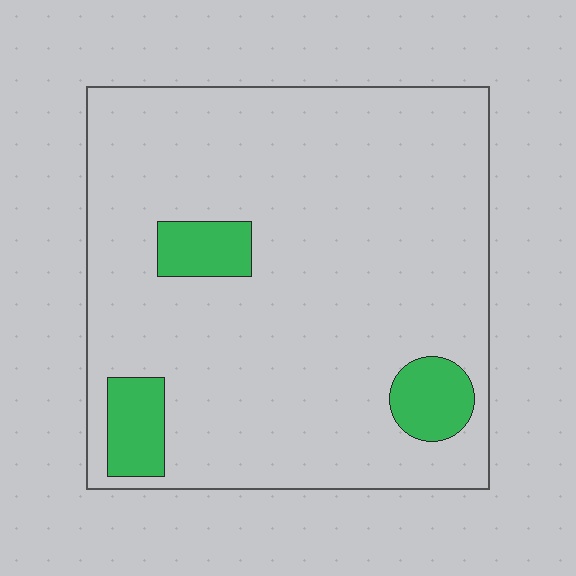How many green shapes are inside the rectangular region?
3.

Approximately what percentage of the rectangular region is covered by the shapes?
Approximately 10%.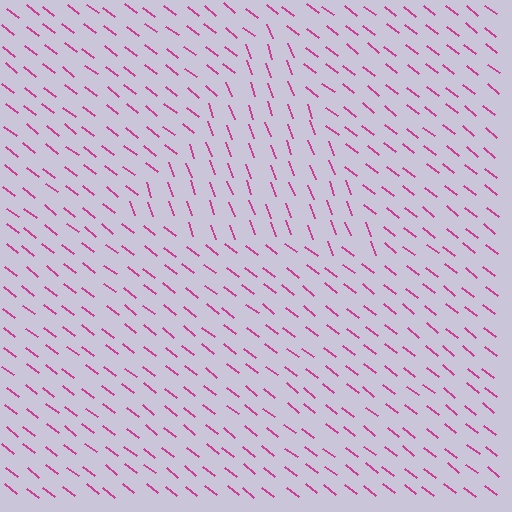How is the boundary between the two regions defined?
The boundary is defined purely by a change in line orientation (approximately 32 degrees difference). All lines are the same color and thickness.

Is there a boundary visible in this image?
Yes, there is a texture boundary formed by a change in line orientation.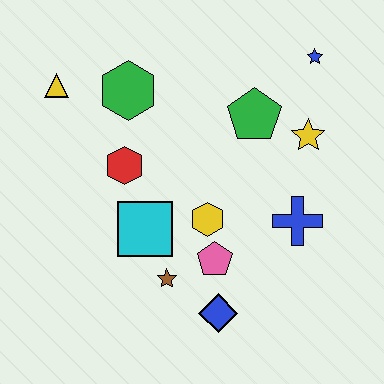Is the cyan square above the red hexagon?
No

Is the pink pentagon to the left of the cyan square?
No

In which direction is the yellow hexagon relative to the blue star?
The yellow hexagon is below the blue star.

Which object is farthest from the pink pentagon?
The yellow triangle is farthest from the pink pentagon.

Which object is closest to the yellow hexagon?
The pink pentagon is closest to the yellow hexagon.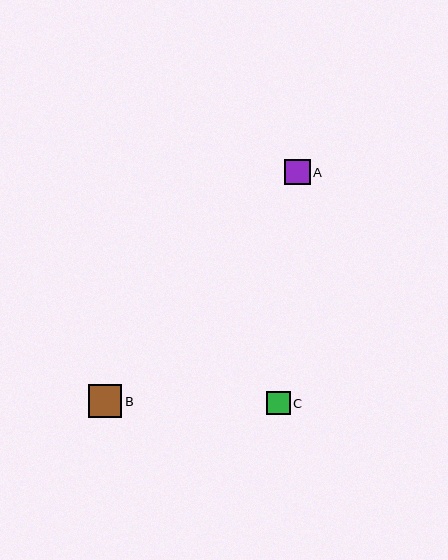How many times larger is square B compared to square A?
Square B is approximately 1.3 times the size of square A.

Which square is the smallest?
Square C is the smallest with a size of approximately 24 pixels.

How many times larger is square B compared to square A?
Square B is approximately 1.3 times the size of square A.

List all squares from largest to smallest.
From largest to smallest: B, A, C.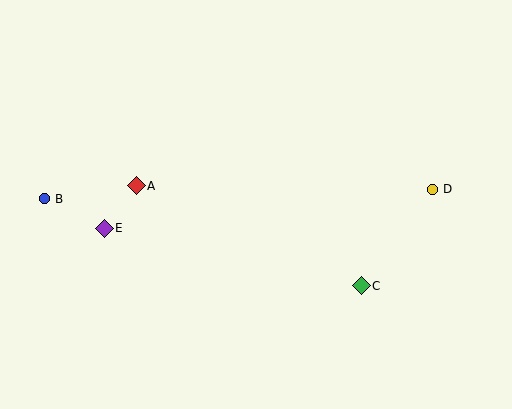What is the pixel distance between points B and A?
The distance between B and A is 93 pixels.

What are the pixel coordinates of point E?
Point E is at (104, 228).